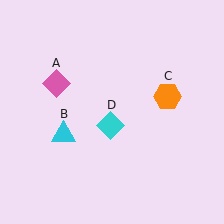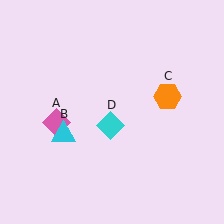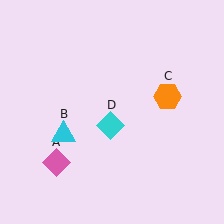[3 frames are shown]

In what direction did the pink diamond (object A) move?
The pink diamond (object A) moved down.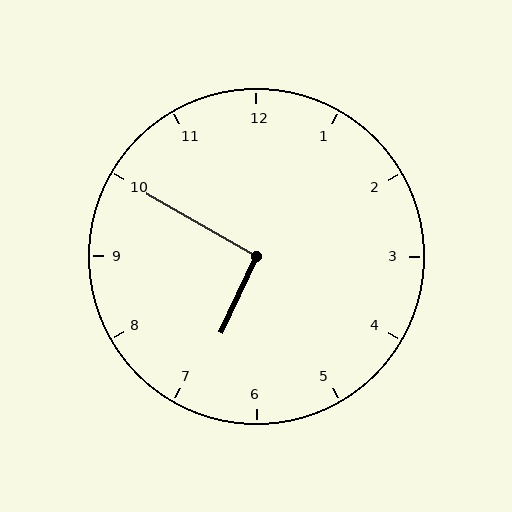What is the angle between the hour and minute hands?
Approximately 95 degrees.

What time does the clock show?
6:50.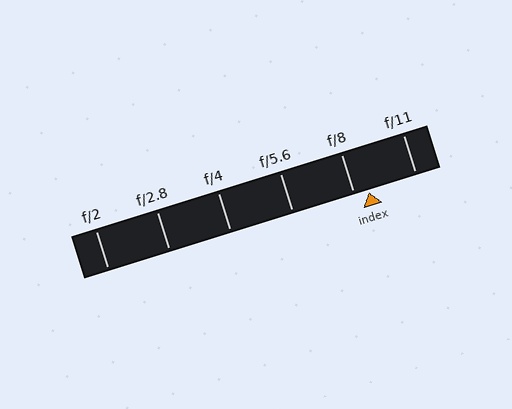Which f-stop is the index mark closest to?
The index mark is closest to f/8.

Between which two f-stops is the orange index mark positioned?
The index mark is between f/8 and f/11.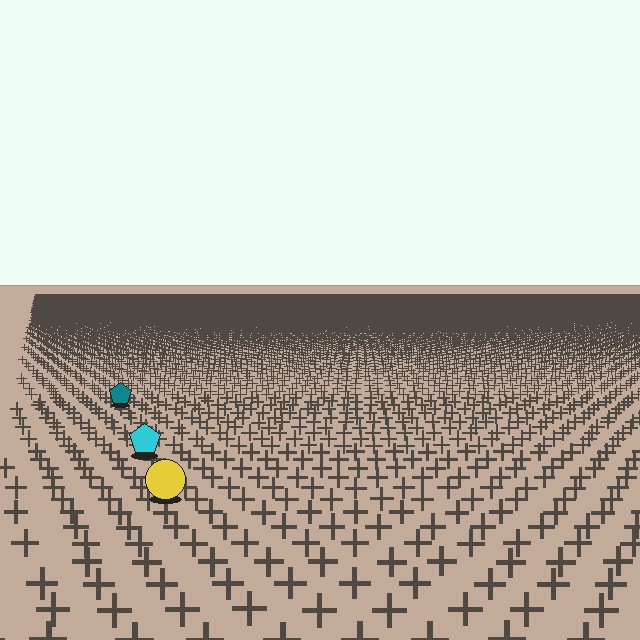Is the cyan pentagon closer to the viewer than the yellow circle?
No. The yellow circle is closer — you can tell from the texture gradient: the ground texture is coarser near it.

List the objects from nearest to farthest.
From nearest to farthest: the yellow circle, the cyan pentagon, the teal pentagon.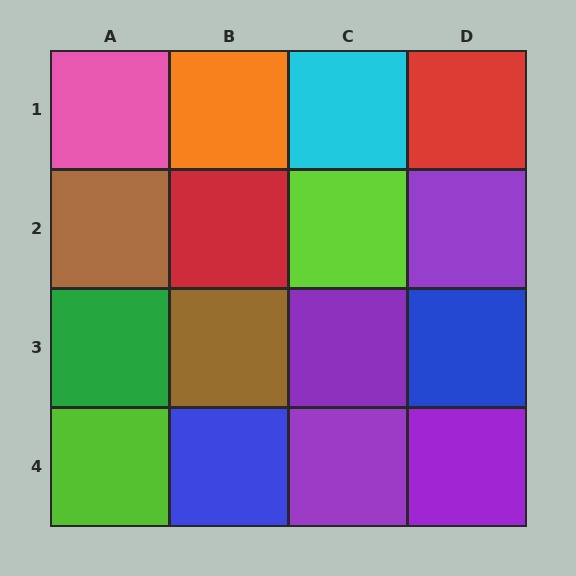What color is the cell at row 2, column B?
Red.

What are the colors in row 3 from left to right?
Green, brown, purple, blue.